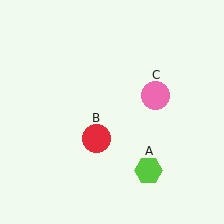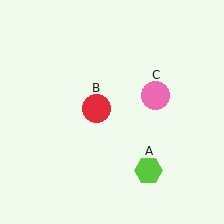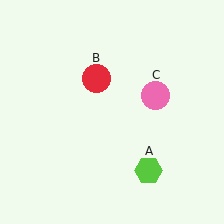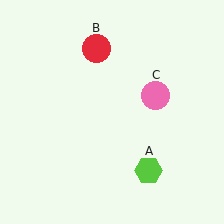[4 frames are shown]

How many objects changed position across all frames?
1 object changed position: red circle (object B).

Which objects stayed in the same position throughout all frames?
Lime hexagon (object A) and pink circle (object C) remained stationary.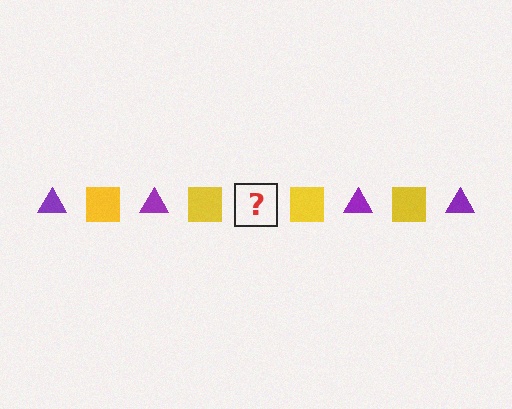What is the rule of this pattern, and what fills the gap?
The rule is that the pattern alternates between purple triangle and yellow square. The gap should be filled with a purple triangle.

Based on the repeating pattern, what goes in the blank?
The blank should be a purple triangle.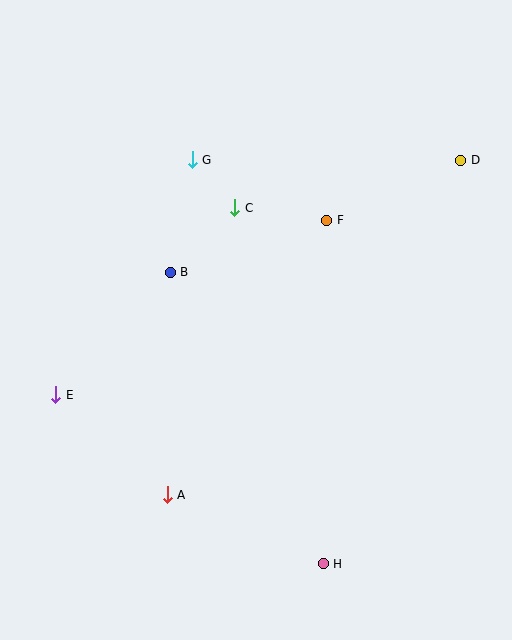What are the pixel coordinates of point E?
Point E is at (56, 395).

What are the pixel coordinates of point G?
Point G is at (192, 160).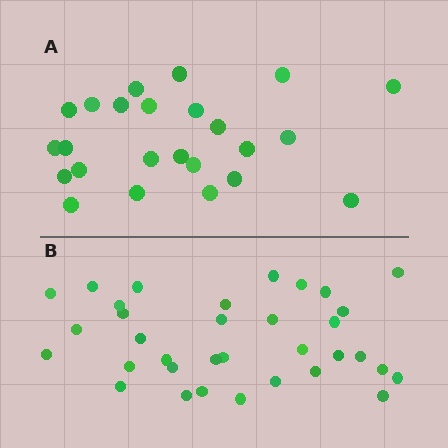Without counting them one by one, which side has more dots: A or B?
Region B (the bottom region) has more dots.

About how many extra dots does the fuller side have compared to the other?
Region B has roughly 10 or so more dots than region A.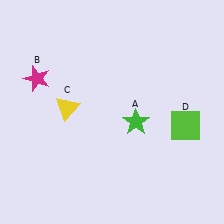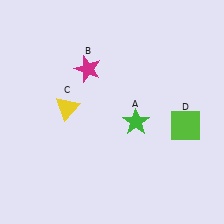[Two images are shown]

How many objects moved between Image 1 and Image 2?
1 object moved between the two images.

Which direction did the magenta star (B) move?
The magenta star (B) moved right.